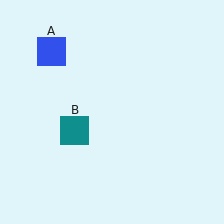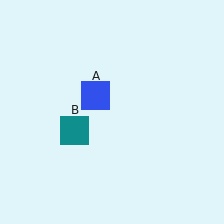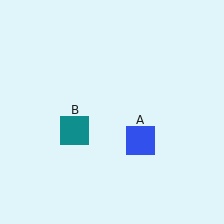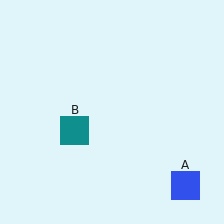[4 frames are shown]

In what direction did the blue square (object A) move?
The blue square (object A) moved down and to the right.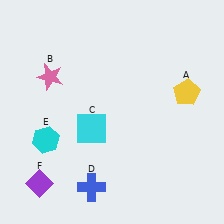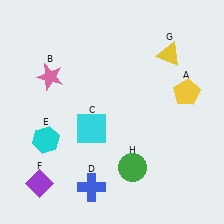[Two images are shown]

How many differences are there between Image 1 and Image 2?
There are 2 differences between the two images.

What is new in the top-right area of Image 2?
A yellow triangle (G) was added in the top-right area of Image 2.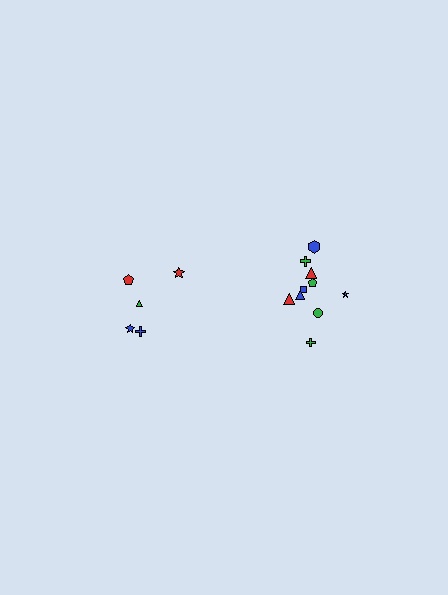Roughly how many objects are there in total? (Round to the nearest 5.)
Roughly 15 objects in total.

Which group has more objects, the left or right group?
The right group.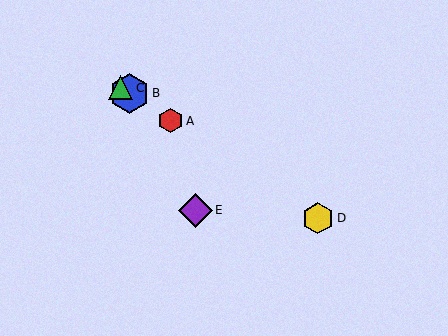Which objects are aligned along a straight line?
Objects A, B, C, D are aligned along a straight line.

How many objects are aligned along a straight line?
4 objects (A, B, C, D) are aligned along a straight line.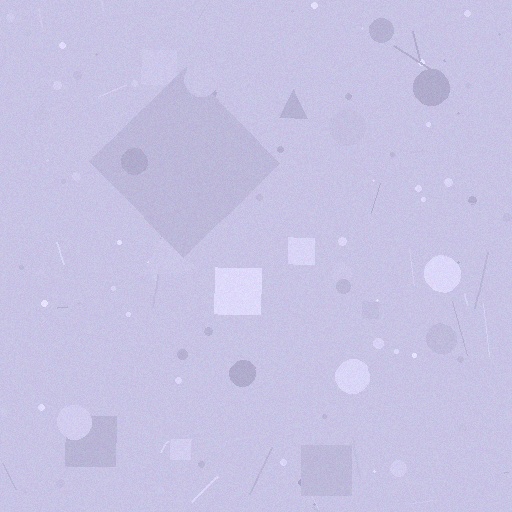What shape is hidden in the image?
A diamond is hidden in the image.